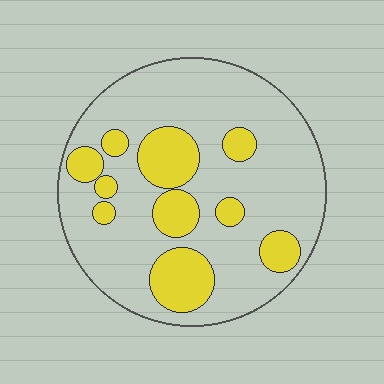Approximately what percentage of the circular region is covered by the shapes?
Approximately 25%.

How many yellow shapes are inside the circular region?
10.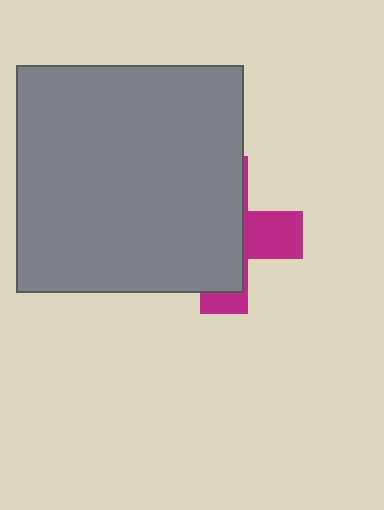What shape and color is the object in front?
The object in front is a gray square.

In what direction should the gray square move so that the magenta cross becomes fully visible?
The gray square should move left. That is the shortest direction to clear the overlap and leave the magenta cross fully visible.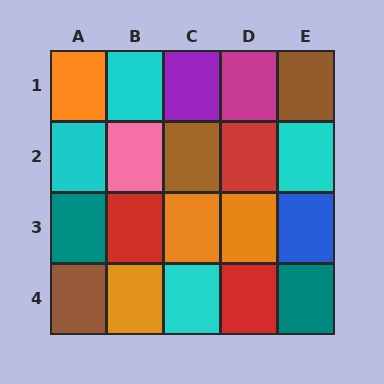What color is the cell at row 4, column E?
Teal.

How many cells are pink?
1 cell is pink.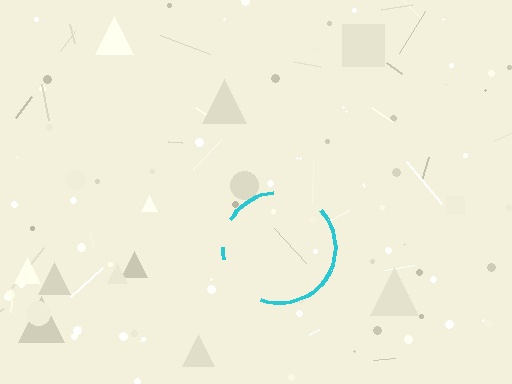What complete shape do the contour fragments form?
The contour fragments form a circle.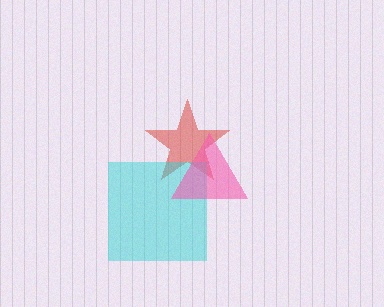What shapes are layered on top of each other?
The layered shapes are: a red star, a cyan square, a pink triangle.